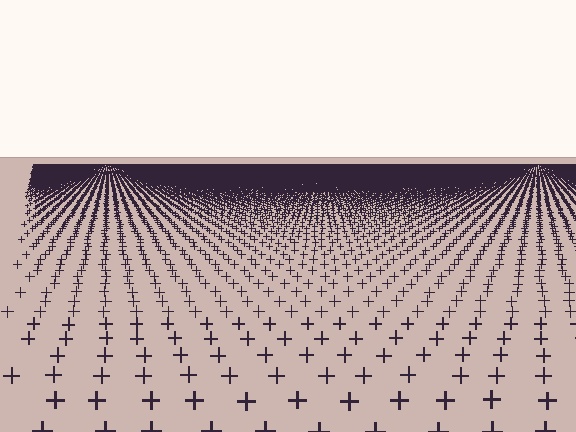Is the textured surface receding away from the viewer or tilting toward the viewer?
The surface is receding away from the viewer. Texture elements get smaller and denser toward the top.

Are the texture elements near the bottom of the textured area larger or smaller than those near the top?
Larger. Near the bottom, elements are closer to the viewer and appear at a bigger on-screen size.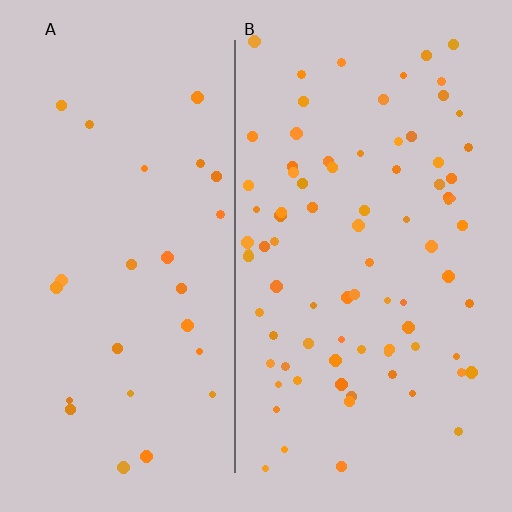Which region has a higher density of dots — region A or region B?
B (the right).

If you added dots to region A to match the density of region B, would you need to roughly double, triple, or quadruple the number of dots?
Approximately triple.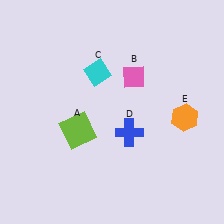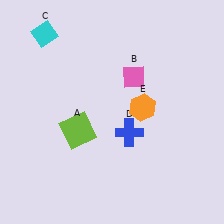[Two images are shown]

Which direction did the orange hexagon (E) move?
The orange hexagon (E) moved left.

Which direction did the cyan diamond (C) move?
The cyan diamond (C) moved left.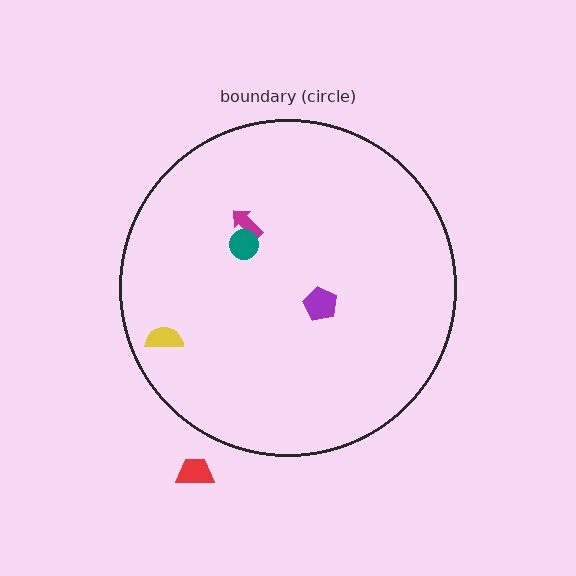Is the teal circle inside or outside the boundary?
Inside.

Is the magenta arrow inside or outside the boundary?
Inside.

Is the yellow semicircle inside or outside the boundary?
Inside.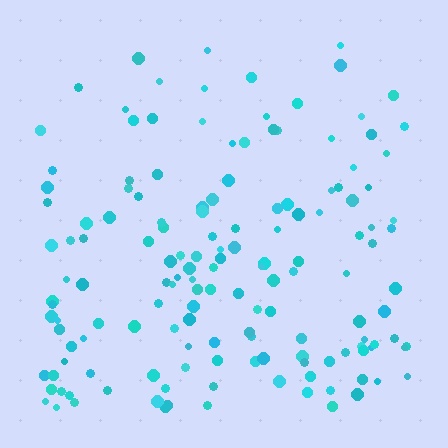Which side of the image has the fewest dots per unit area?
The top.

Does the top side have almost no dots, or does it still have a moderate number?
Still a moderate number, just noticeably fewer than the bottom.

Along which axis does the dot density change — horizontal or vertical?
Vertical.